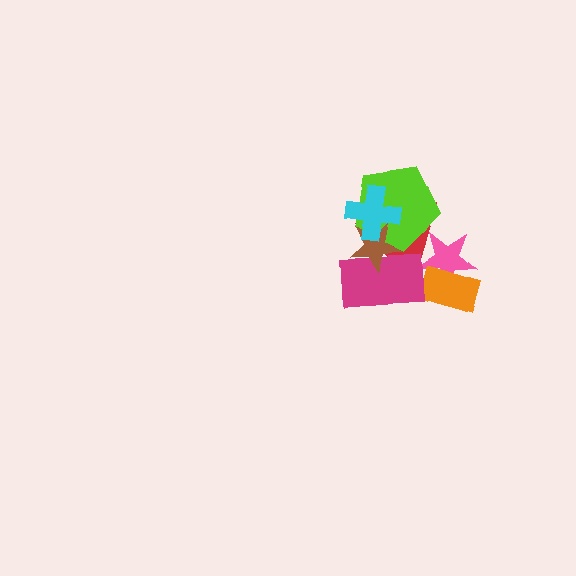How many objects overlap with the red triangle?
5 objects overlap with the red triangle.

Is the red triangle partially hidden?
Yes, it is partially covered by another shape.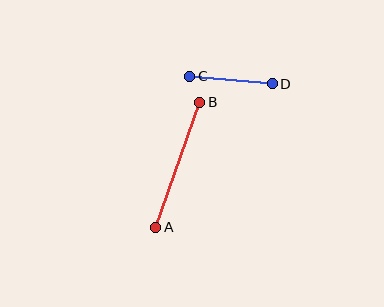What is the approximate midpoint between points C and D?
The midpoint is at approximately (231, 80) pixels.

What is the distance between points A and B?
The distance is approximately 133 pixels.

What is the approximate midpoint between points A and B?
The midpoint is at approximately (178, 165) pixels.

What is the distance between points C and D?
The distance is approximately 83 pixels.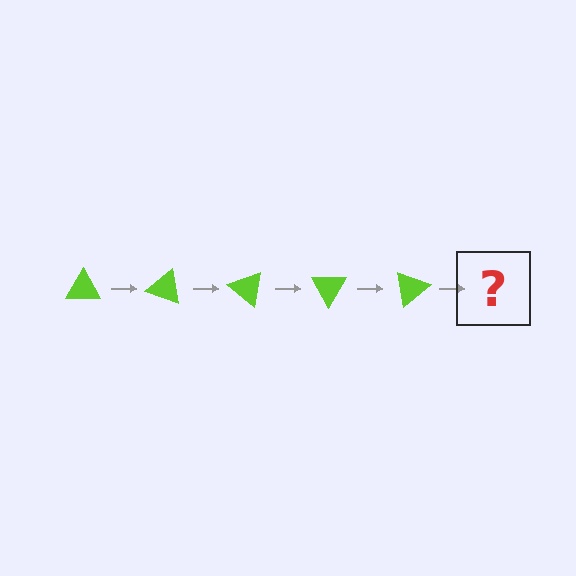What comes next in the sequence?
The next element should be a lime triangle rotated 100 degrees.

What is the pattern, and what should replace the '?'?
The pattern is that the triangle rotates 20 degrees each step. The '?' should be a lime triangle rotated 100 degrees.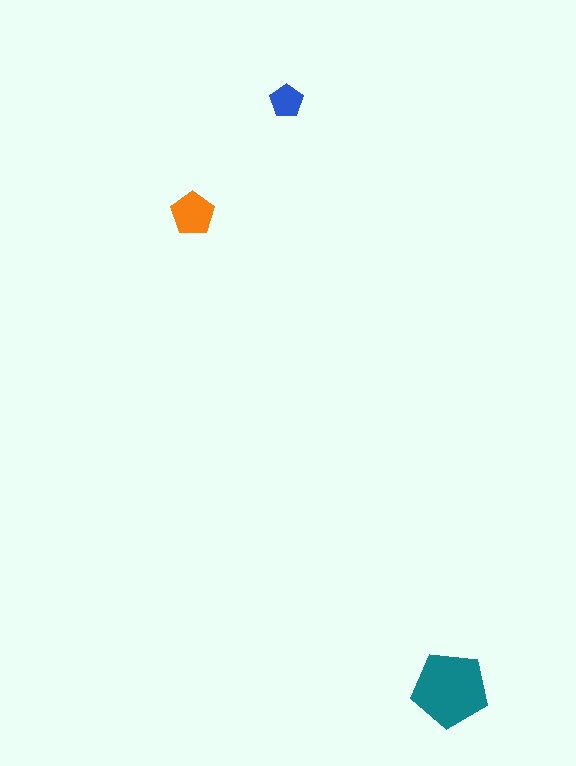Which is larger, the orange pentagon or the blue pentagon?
The orange one.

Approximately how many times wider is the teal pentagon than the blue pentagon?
About 2.5 times wider.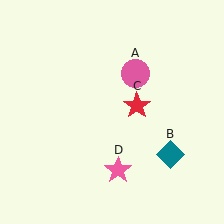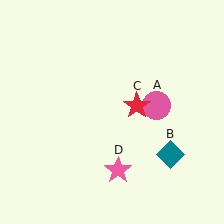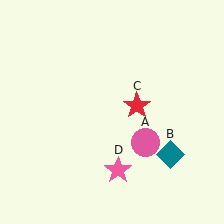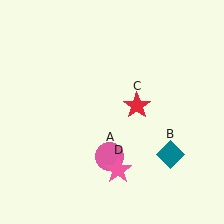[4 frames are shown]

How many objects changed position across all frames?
1 object changed position: pink circle (object A).